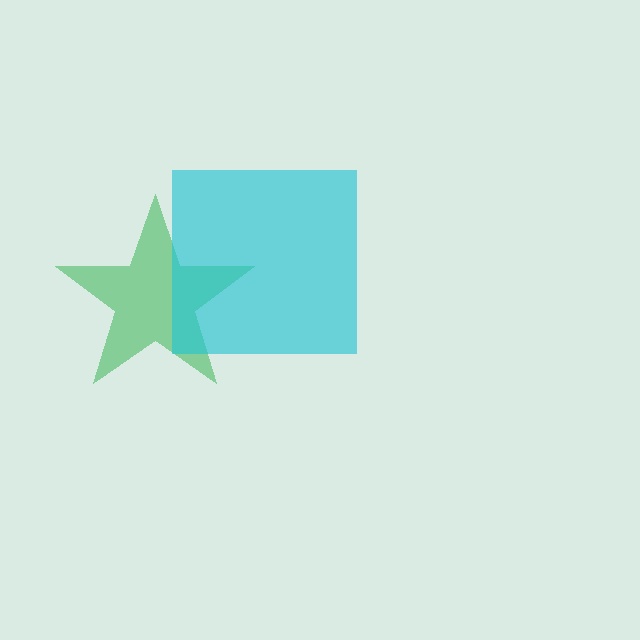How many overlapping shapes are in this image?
There are 2 overlapping shapes in the image.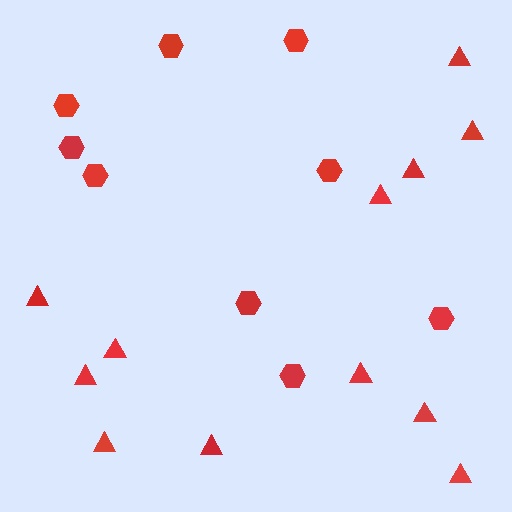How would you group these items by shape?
There are 2 groups: one group of triangles (12) and one group of hexagons (9).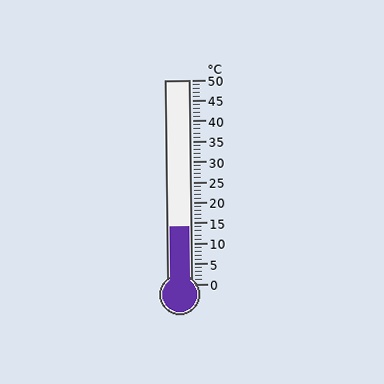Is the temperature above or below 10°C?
The temperature is above 10°C.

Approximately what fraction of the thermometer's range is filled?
The thermometer is filled to approximately 30% of its range.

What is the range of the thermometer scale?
The thermometer scale ranges from 0°C to 50°C.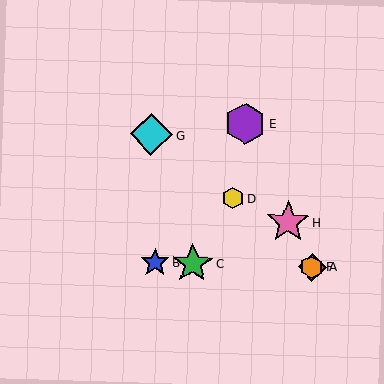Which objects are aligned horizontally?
Objects A, B, C, F are aligned horizontally.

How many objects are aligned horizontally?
4 objects (A, B, C, F) are aligned horizontally.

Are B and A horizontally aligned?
Yes, both are at y≈262.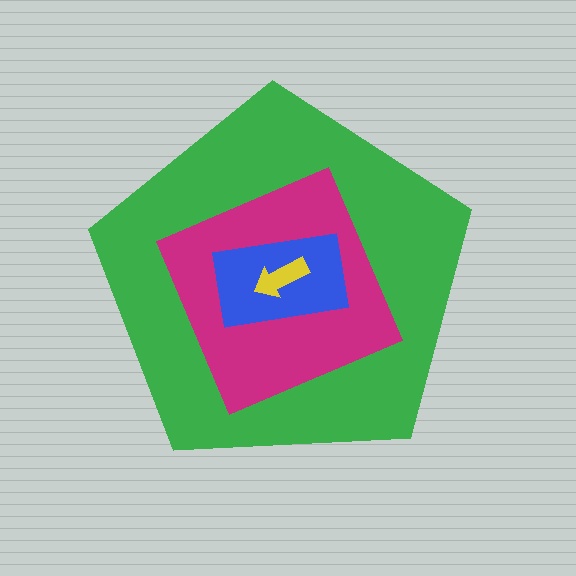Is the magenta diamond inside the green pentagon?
Yes.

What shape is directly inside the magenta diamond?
The blue rectangle.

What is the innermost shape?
The yellow arrow.